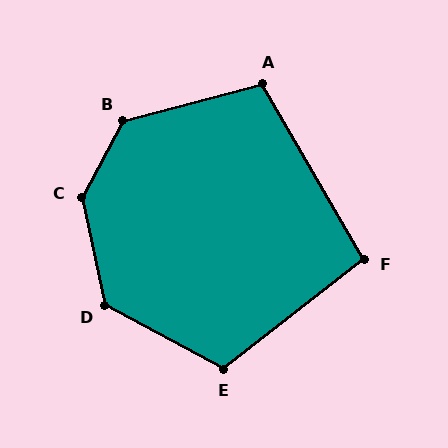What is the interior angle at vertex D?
Approximately 130 degrees (obtuse).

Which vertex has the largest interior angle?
C, at approximately 140 degrees.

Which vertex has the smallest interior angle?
F, at approximately 98 degrees.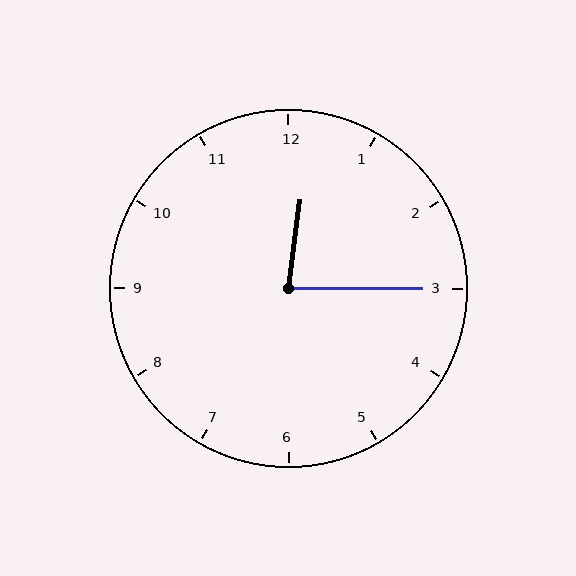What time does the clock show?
12:15.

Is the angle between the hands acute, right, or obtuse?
It is acute.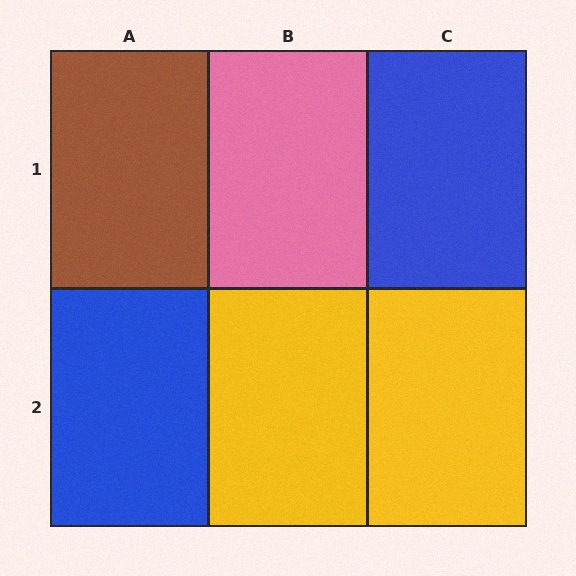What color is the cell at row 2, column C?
Yellow.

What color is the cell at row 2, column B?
Yellow.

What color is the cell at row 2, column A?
Blue.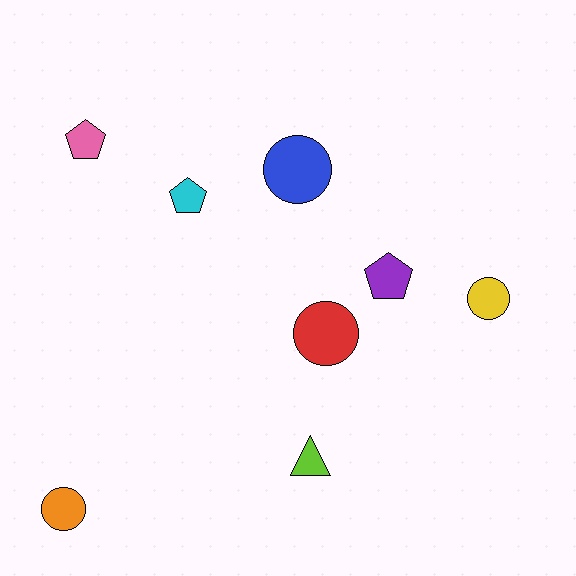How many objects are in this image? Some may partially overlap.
There are 8 objects.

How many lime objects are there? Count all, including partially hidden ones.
There is 1 lime object.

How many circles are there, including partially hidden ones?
There are 4 circles.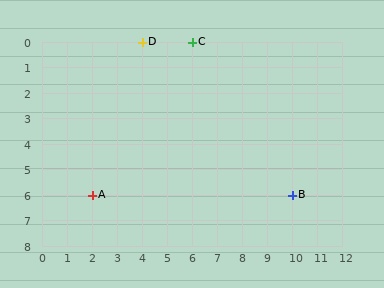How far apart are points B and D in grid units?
Points B and D are 6 columns and 6 rows apart (about 8.5 grid units diagonally).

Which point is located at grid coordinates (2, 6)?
Point A is at (2, 6).